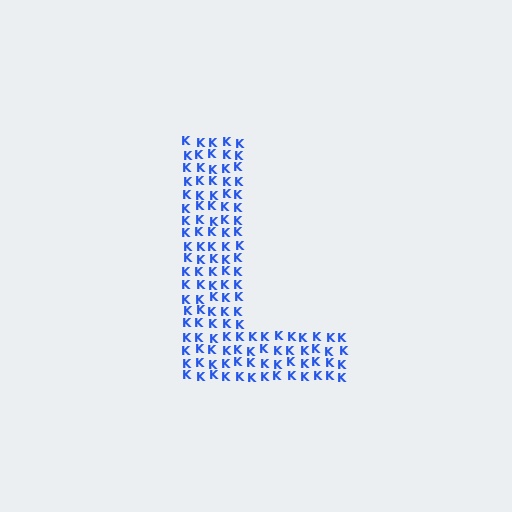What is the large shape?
The large shape is the letter L.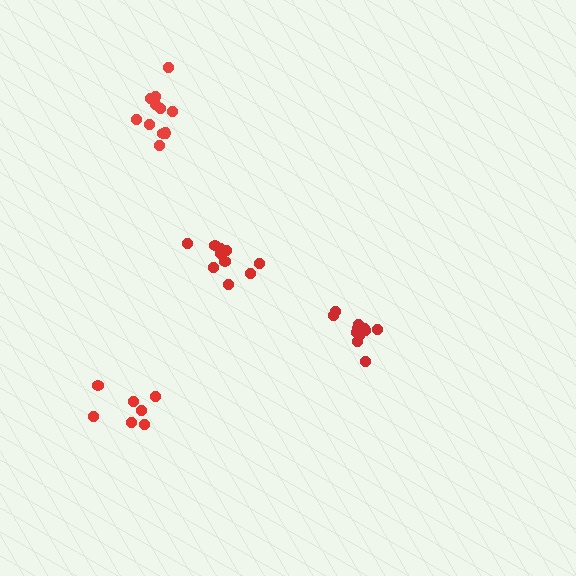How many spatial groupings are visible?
There are 4 spatial groupings.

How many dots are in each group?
Group 1: 12 dots, Group 2: 12 dots, Group 3: 10 dots, Group 4: 7 dots (41 total).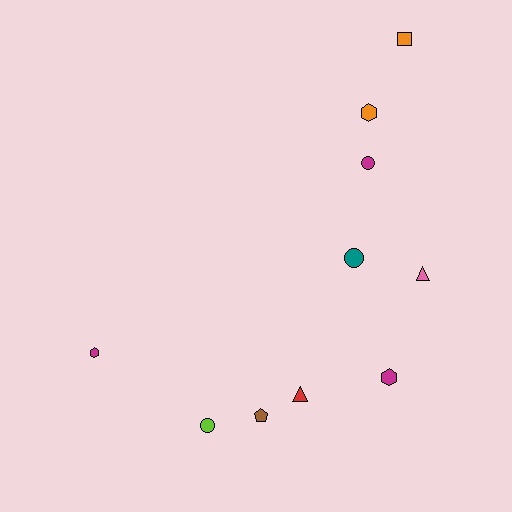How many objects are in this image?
There are 10 objects.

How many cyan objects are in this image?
There are no cyan objects.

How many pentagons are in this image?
There is 1 pentagon.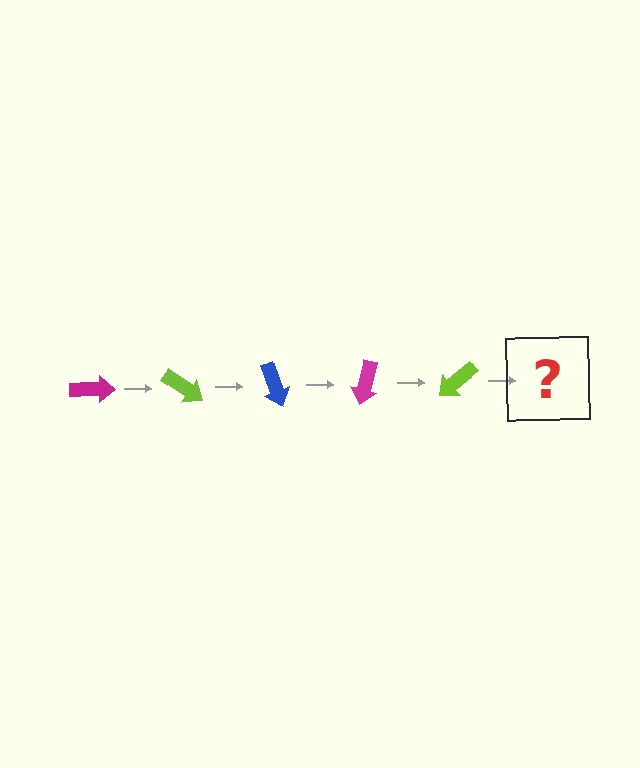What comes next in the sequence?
The next element should be a blue arrow, rotated 175 degrees from the start.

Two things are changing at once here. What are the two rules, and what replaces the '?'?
The two rules are that it rotates 35 degrees each step and the color cycles through magenta, lime, and blue. The '?' should be a blue arrow, rotated 175 degrees from the start.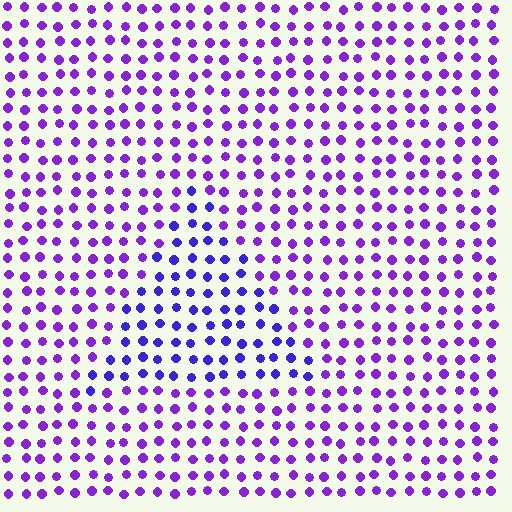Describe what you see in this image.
The image is filled with small purple elements in a uniform arrangement. A triangle-shaped region is visible where the elements are tinted to a slightly different hue, forming a subtle color boundary.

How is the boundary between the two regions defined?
The boundary is defined purely by a slight shift in hue (about 27 degrees). Spacing, size, and orientation are identical on both sides.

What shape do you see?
I see a triangle.